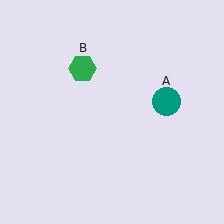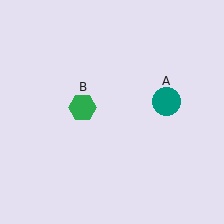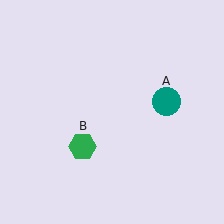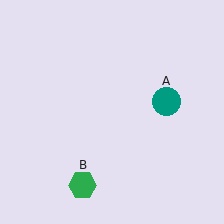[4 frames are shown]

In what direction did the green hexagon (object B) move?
The green hexagon (object B) moved down.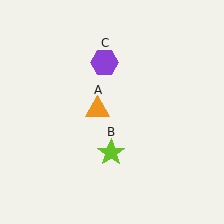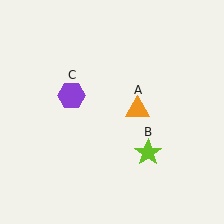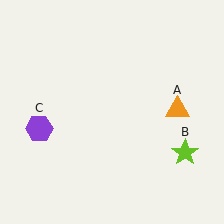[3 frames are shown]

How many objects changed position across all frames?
3 objects changed position: orange triangle (object A), lime star (object B), purple hexagon (object C).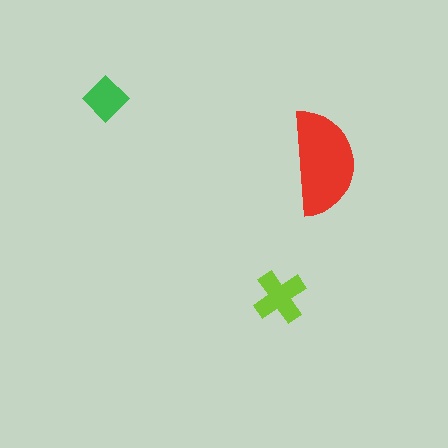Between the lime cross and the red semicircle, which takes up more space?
The red semicircle.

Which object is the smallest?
The green diamond.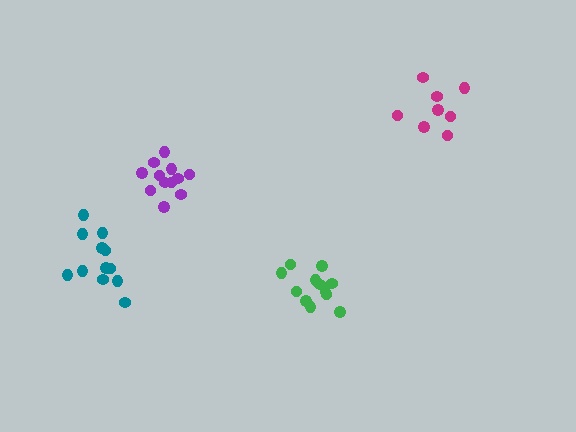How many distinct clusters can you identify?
There are 4 distinct clusters.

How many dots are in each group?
Group 1: 12 dots, Group 2: 12 dots, Group 3: 12 dots, Group 4: 8 dots (44 total).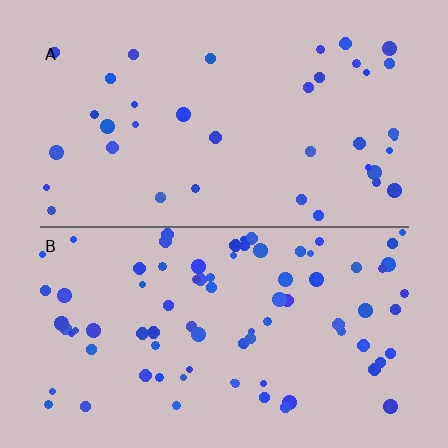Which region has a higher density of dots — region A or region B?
B (the bottom).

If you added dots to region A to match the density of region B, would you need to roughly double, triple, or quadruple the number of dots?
Approximately double.